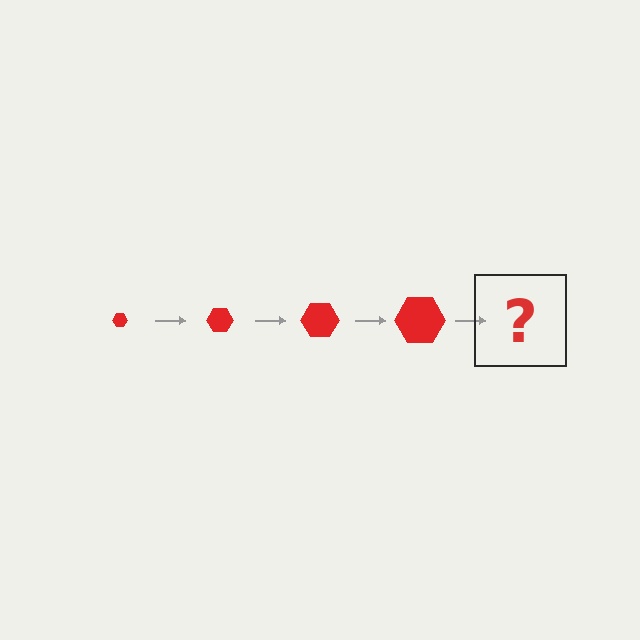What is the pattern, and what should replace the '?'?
The pattern is that the hexagon gets progressively larger each step. The '?' should be a red hexagon, larger than the previous one.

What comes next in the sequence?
The next element should be a red hexagon, larger than the previous one.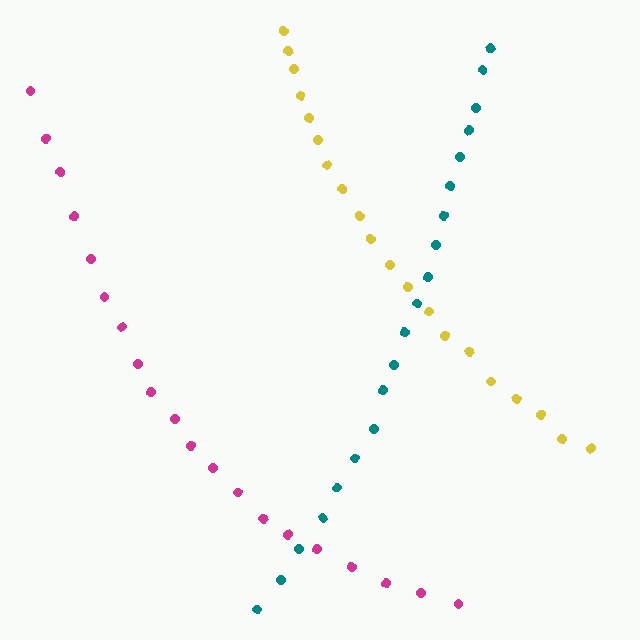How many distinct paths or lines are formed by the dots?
There are 3 distinct paths.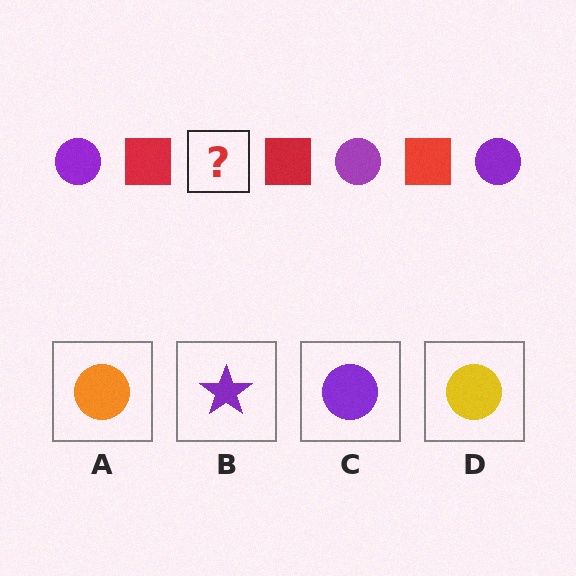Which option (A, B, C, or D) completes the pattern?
C.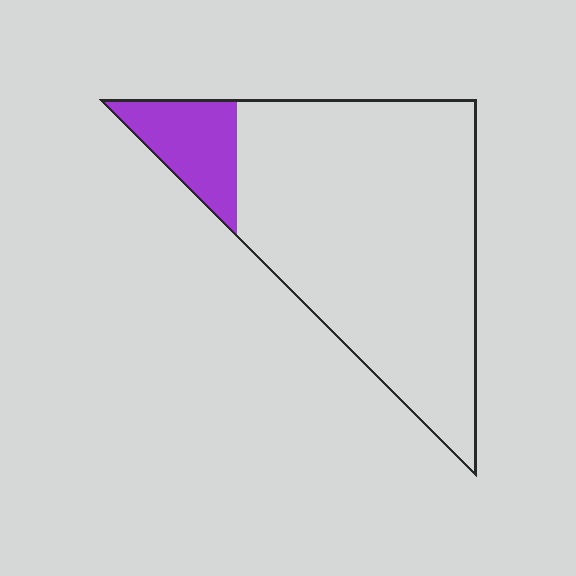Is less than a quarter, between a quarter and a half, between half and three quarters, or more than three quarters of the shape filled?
Less than a quarter.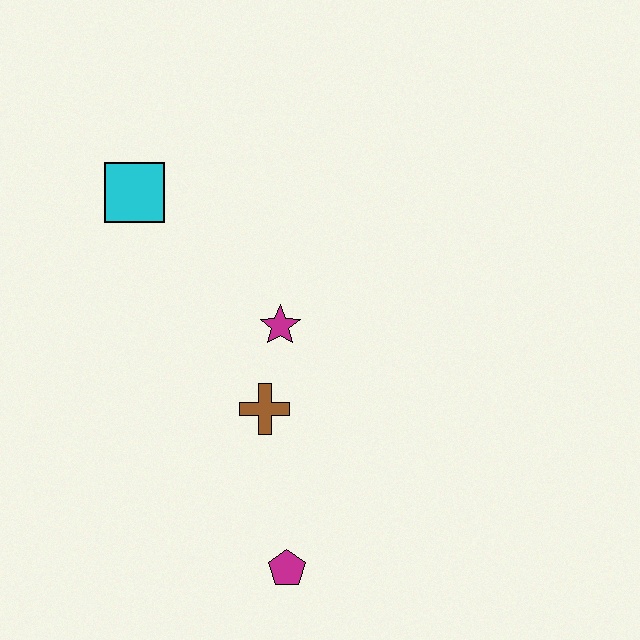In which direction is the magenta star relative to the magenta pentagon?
The magenta star is above the magenta pentagon.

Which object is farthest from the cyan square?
The magenta pentagon is farthest from the cyan square.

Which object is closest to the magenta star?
The brown cross is closest to the magenta star.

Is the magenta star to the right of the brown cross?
Yes